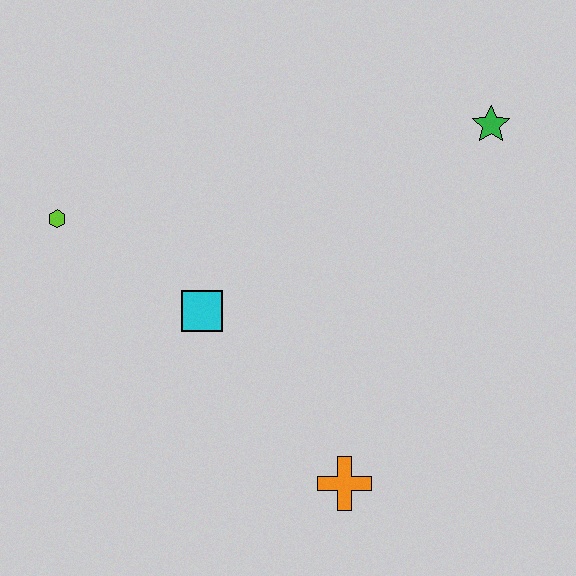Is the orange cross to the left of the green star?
Yes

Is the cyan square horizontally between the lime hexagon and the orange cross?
Yes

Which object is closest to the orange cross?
The cyan square is closest to the orange cross.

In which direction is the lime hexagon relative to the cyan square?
The lime hexagon is to the left of the cyan square.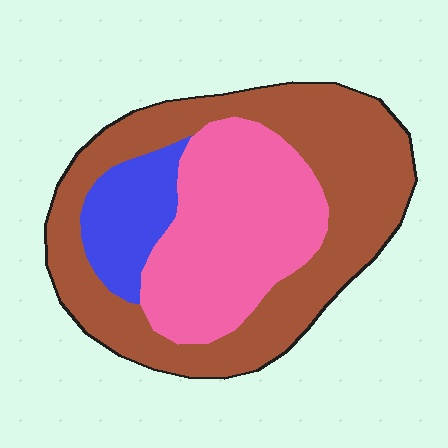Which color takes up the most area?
Brown, at roughly 55%.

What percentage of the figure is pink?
Pink covers 35% of the figure.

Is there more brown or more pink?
Brown.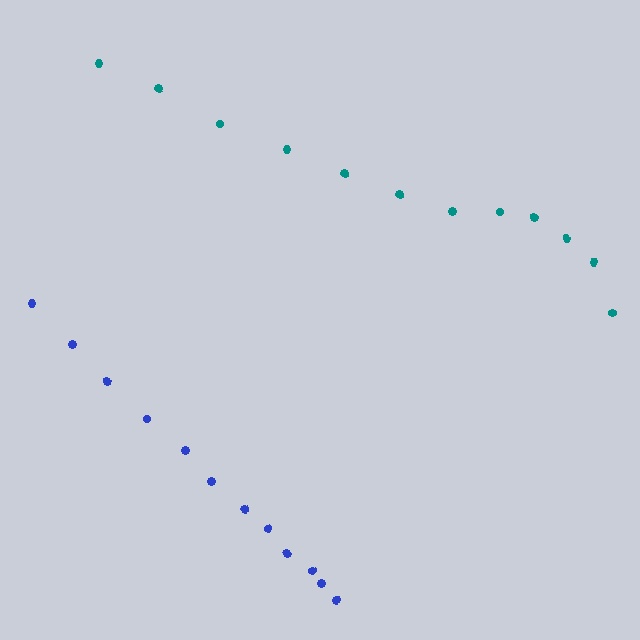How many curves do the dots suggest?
There are 2 distinct paths.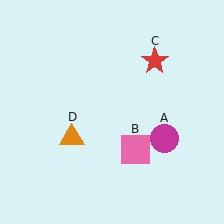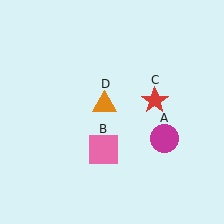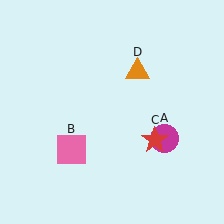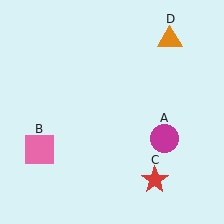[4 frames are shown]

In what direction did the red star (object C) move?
The red star (object C) moved down.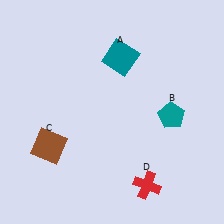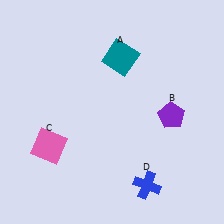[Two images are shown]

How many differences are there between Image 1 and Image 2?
There are 3 differences between the two images.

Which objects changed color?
B changed from teal to purple. C changed from brown to pink. D changed from red to blue.